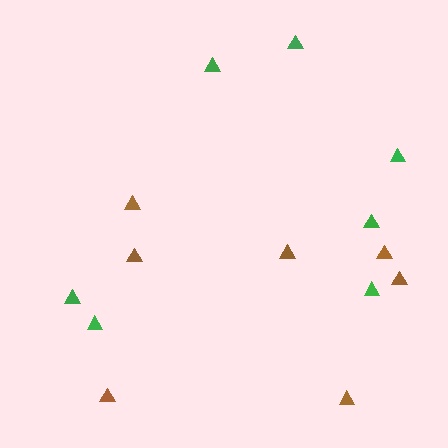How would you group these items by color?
There are 2 groups: one group of brown triangles (7) and one group of green triangles (7).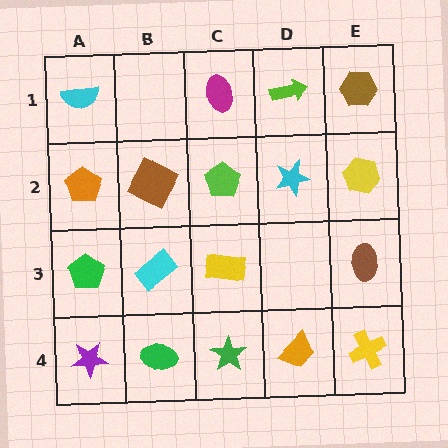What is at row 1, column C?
A magenta ellipse.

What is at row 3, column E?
A brown ellipse.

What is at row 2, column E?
A yellow hexagon.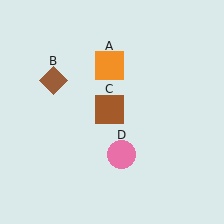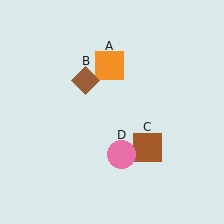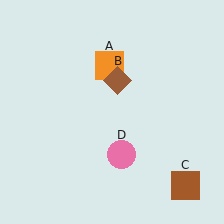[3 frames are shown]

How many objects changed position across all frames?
2 objects changed position: brown diamond (object B), brown square (object C).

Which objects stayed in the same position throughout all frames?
Orange square (object A) and pink circle (object D) remained stationary.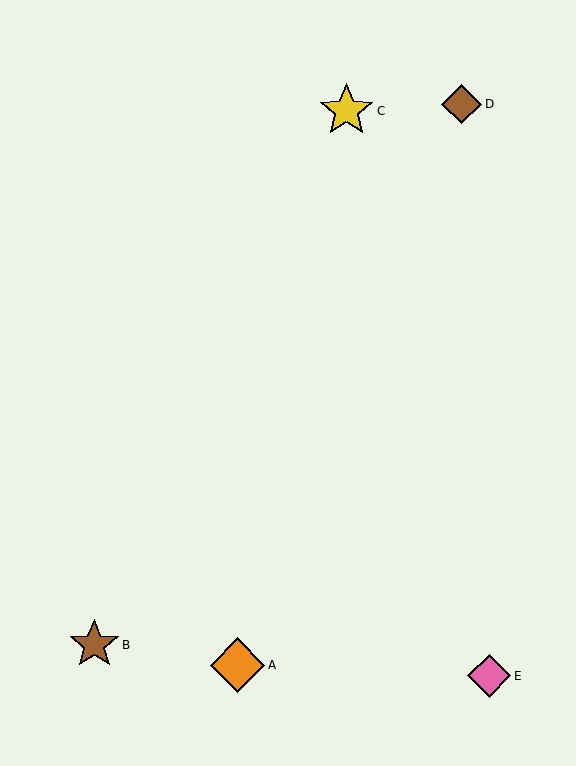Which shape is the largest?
The yellow star (labeled C) is the largest.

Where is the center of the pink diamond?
The center of the pink diamond is at (489, 676).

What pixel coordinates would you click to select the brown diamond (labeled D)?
Click at (462, 104) to select the brown diamond D.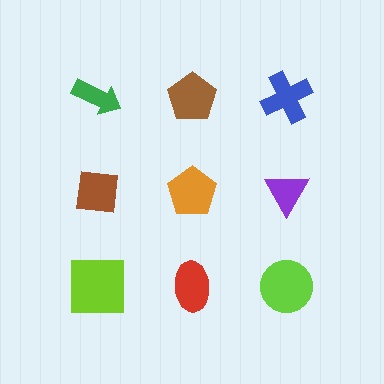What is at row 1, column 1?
A green arrow.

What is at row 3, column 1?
A lime square.